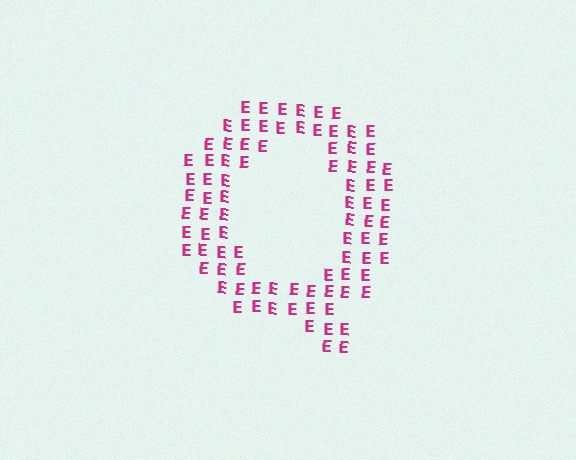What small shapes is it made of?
It is made of small letter E's.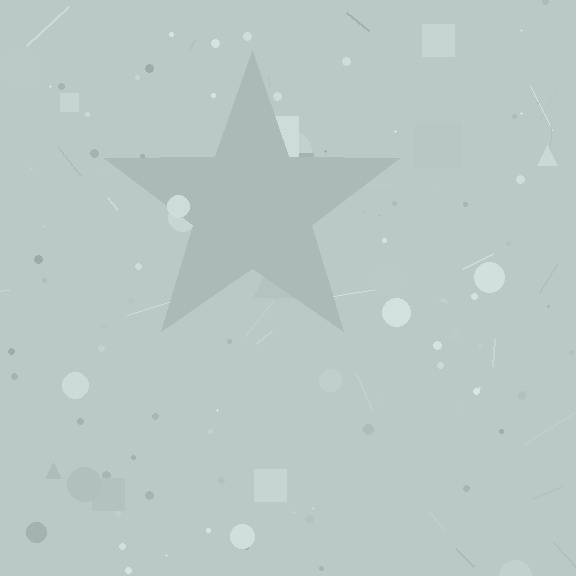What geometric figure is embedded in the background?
A star is embedded in the background.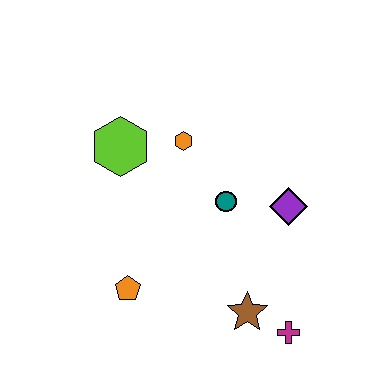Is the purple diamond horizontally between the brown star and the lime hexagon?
No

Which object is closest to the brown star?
The magenta cross is closest to the brown star.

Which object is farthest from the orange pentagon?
The purple diamond is farthest from the orange pentagon.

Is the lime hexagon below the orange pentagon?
No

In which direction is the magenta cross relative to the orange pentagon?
The magenta cross is to the right of the orange pentagon.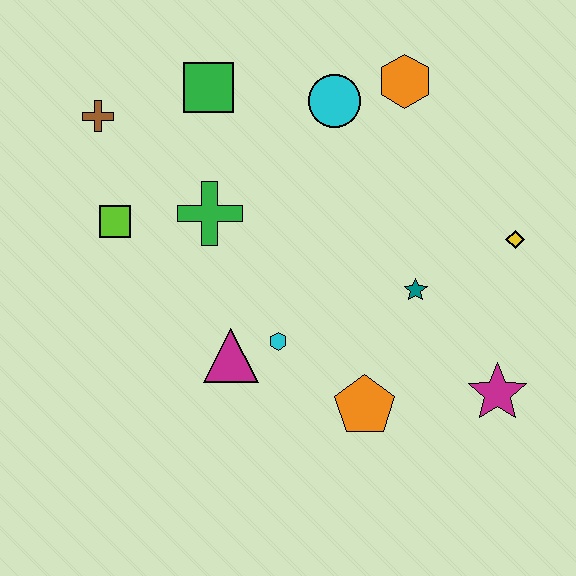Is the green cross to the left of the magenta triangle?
Yes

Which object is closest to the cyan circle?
The orange hexagon is closest to the cyan circle.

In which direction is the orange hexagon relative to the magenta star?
The orange hexagon is above the magenta star.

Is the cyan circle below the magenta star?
No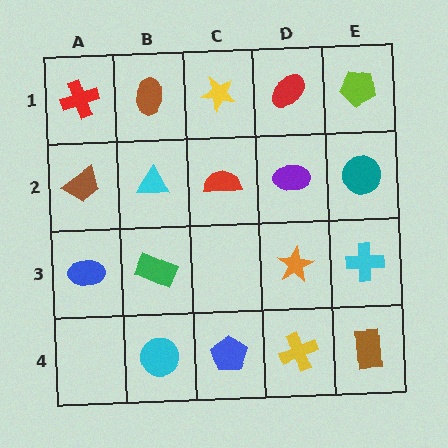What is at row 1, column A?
A red cross.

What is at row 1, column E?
A lime pentagon.